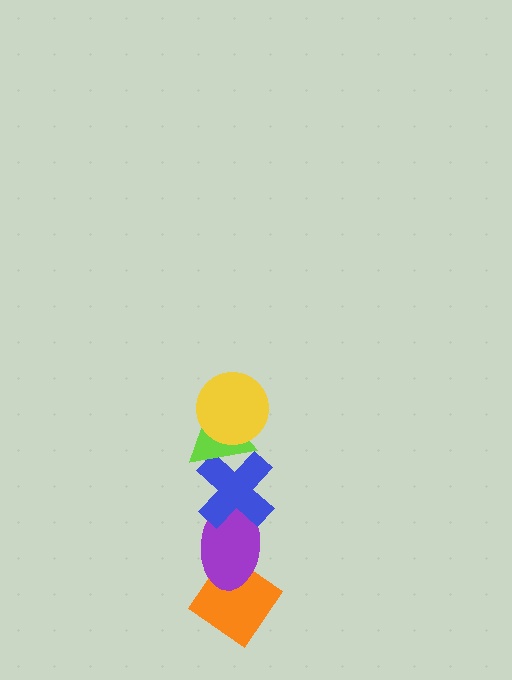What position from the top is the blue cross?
The blue cross is 3rd from the top.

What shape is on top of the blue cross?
The lime triangle is on top of the blue cross.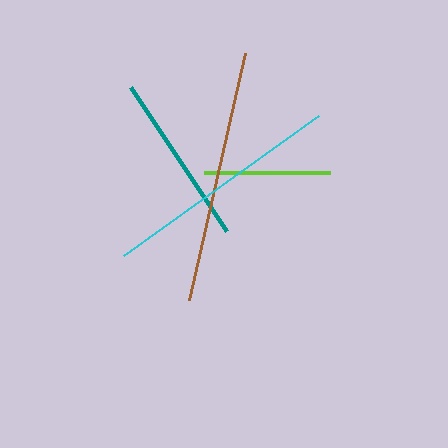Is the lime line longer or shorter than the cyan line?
The cyan line is longer than the lime line.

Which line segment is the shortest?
The lime line is the shortest at approximately 126 pixels.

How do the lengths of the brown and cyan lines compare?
The brown and cyan lines are approximately the same length.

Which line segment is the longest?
The brown line is the longest at approximately 253 pixels.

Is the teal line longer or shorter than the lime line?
The teal line is longer than the lime line.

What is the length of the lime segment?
The lime segment is approximately 126 pixels long.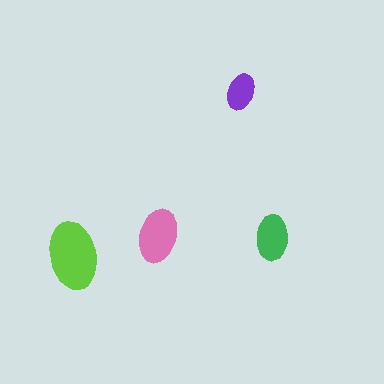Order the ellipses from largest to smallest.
the lime one, the pink one, the green one, the purple one.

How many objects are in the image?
There are 4 objects in the image.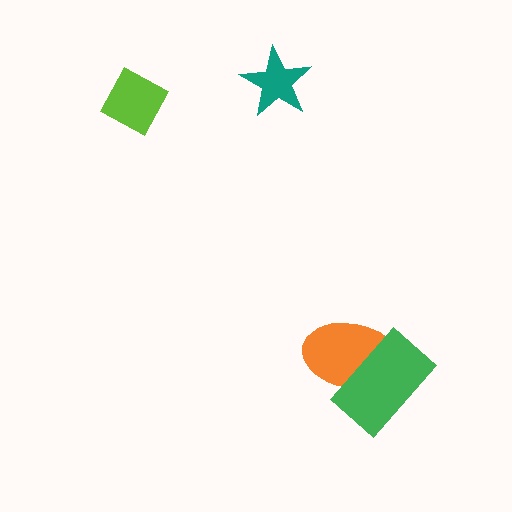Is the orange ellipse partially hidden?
Yes, it is partially covered by another shape.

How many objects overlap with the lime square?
0 objects overlap with the lime square.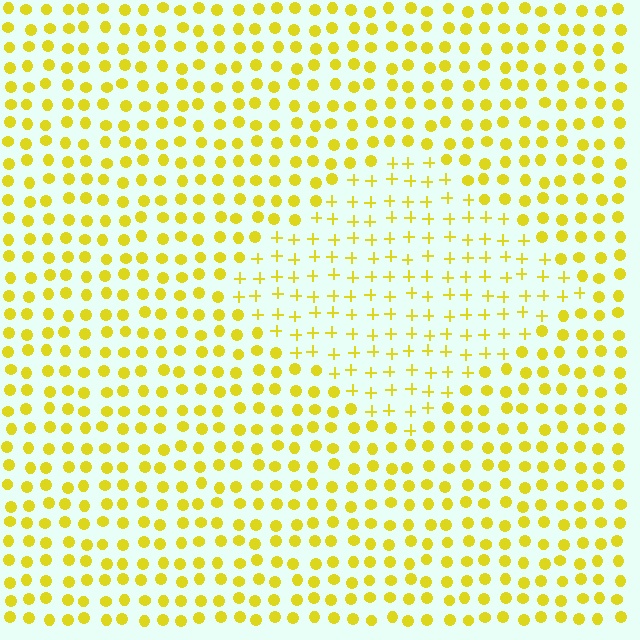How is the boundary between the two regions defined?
The boundary is defined by a change in element shape: plus signs inside vs. circles outside. All elements share the same color and spacing.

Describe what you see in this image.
The image is filled with small yellow elements arranged in a uniform grid. A diamond-shaped region contains plus signs, while the surrounding area contains circles. The boundary is defined purely by the change in element shape.